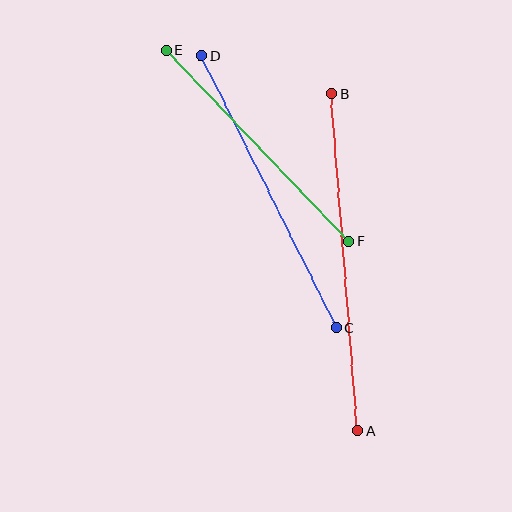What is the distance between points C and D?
The distance is approximately 304 pixels.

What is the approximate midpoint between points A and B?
The midpoint is at approximately (345, 262) pixels.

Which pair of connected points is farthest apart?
Points A and B are farthest apart.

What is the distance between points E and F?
The distance is approximately 265 pixels.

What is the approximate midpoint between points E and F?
The midpoint is at approximately (258, 146) pixels.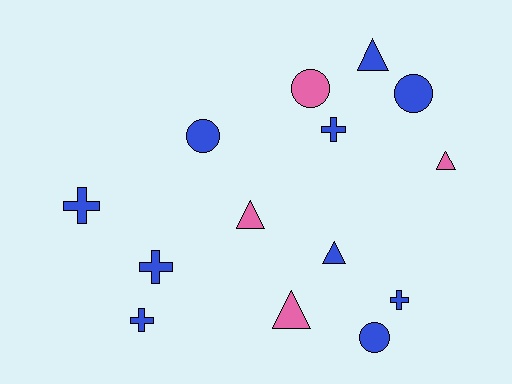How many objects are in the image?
There are 14 objects.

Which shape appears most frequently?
Cross, with 5 objects.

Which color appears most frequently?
Blue, with 10 objects.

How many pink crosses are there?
There are no pink crosses.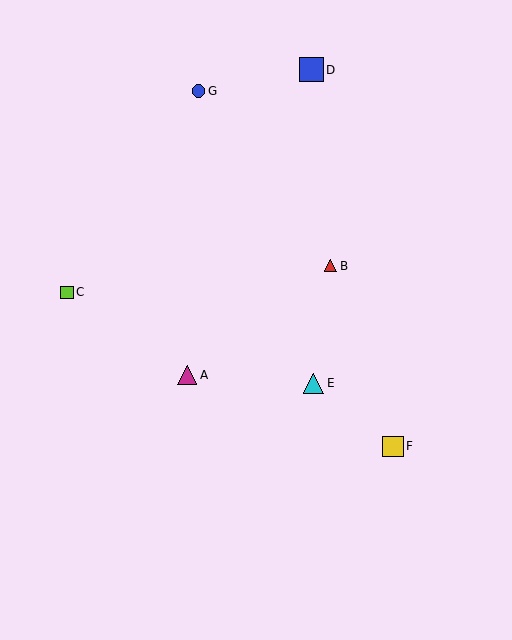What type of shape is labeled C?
Shape C is a lime square.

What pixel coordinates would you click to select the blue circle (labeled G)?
Click at (199, 91) to select the blue circle G.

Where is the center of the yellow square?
The center of the yellow square is at (393, 446).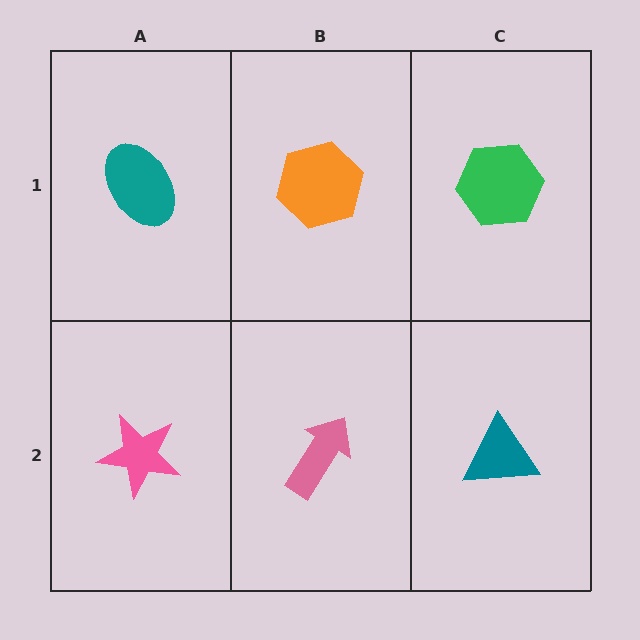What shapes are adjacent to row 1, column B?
A pink arrow (row 2, column B), a teal ellipse (row 1, column A), a green hexagon (row 1, column C).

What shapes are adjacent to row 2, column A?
A teal ellipse (row 1, column A), a pink arrow (row 2, column B).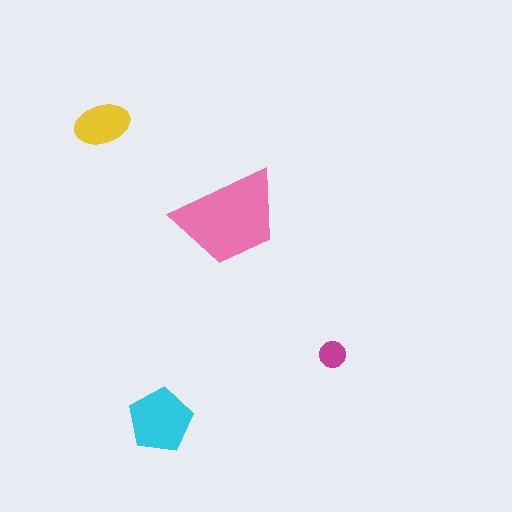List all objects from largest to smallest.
The pink trapezoid, the cyan pentagon, the yellow ellipse, the magenta circle.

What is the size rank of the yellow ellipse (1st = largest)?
3rd.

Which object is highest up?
The yellow ellipse is topmost.